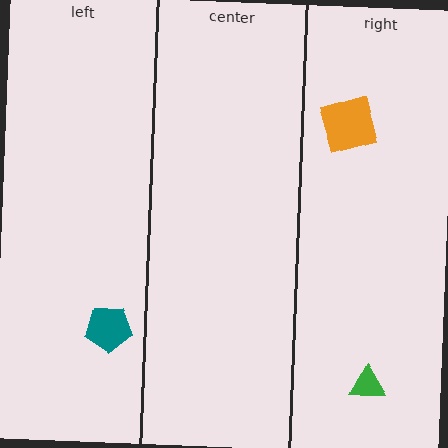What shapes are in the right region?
The green triangle, the orange square.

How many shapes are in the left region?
1.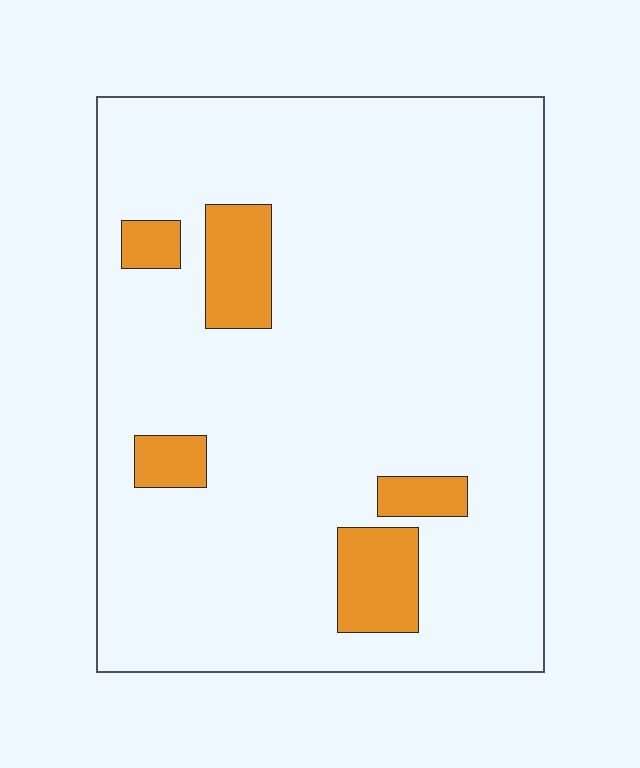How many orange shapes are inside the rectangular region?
5.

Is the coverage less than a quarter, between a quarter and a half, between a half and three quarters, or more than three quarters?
Less than a quarter.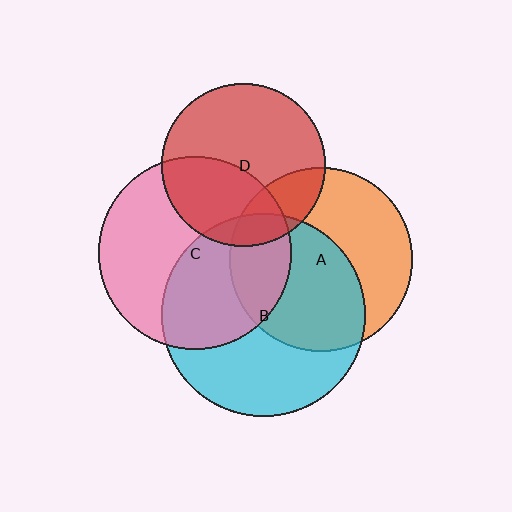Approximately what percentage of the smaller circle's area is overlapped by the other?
Approximately 55%.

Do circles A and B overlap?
Yes.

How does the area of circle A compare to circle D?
Approximately 1.3 times.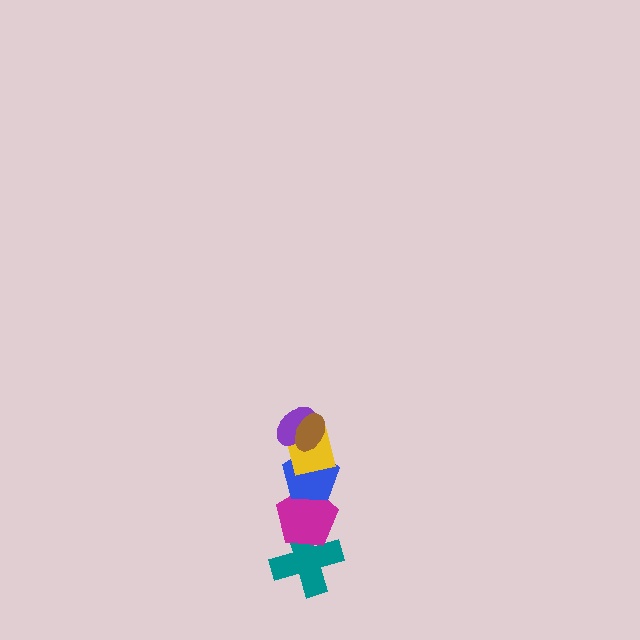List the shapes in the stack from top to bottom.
From top to bottom: the brown ellipse, the purple ellipse, the yellow square, the blue pentagon, the magenta pentagon, the teal cross.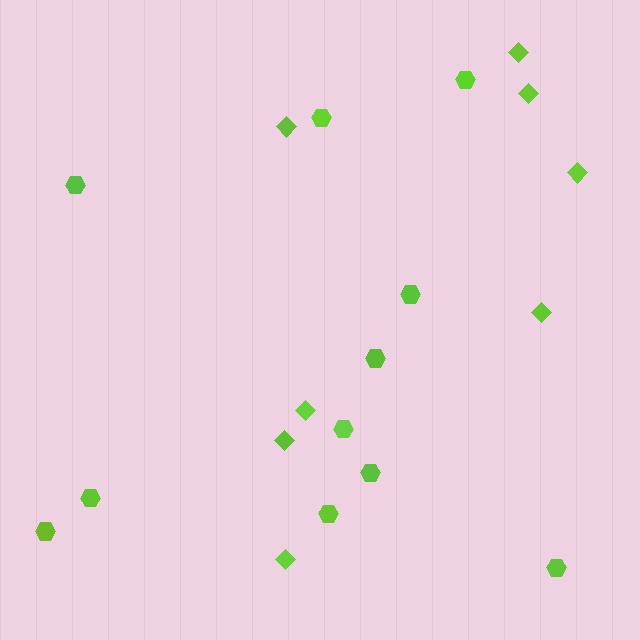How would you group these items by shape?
There are 2 groups: one group of diamonds (8) and one group of hexagons (11).